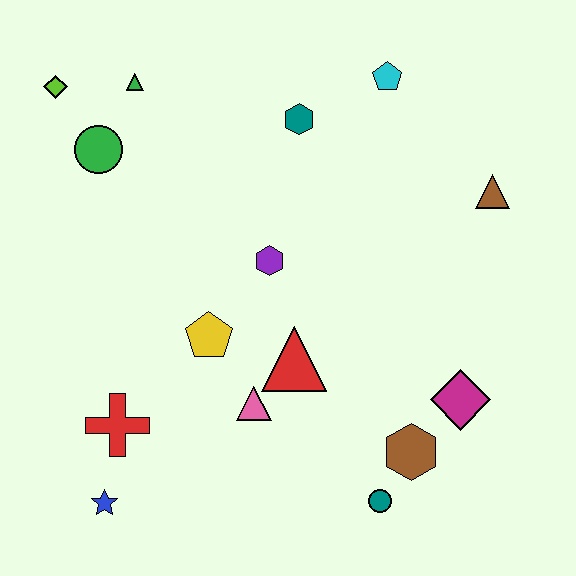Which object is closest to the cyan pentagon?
The teal hexagon is closest to the cyan pentagon.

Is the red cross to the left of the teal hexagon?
Yes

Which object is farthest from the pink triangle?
The lime diamond is farthest from the pink triangle.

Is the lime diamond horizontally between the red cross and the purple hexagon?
No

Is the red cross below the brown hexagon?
No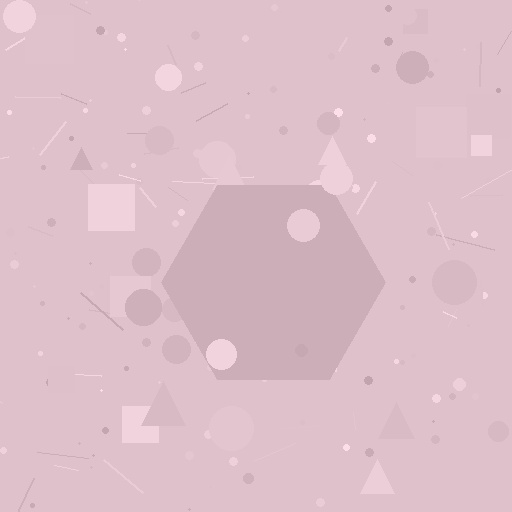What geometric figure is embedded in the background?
A hexagon is embedded in the background.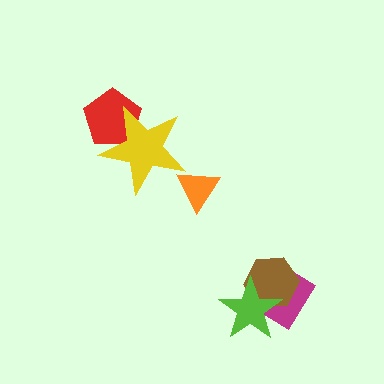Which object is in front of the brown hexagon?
The lime star is in front of the brown hexagon.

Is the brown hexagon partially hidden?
Yes, it is partially covered by another shape.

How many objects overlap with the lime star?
2 objects overlap with the lime star.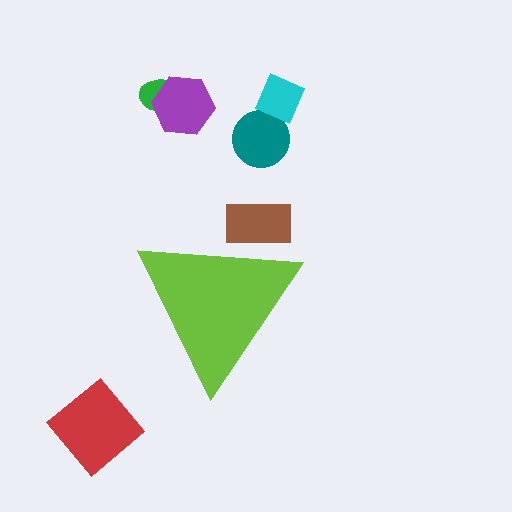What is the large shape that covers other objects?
A lime triangle.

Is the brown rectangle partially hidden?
Yes, the brown rectangle is partially hidden behind the lime triangle.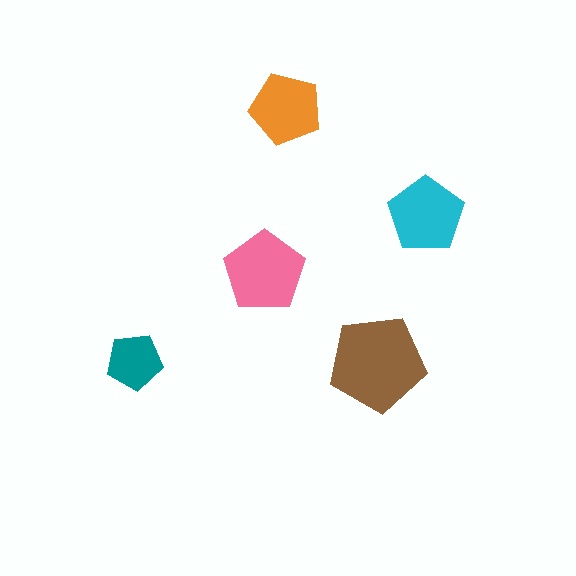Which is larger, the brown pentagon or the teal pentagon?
The brown one.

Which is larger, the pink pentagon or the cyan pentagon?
The pink one.